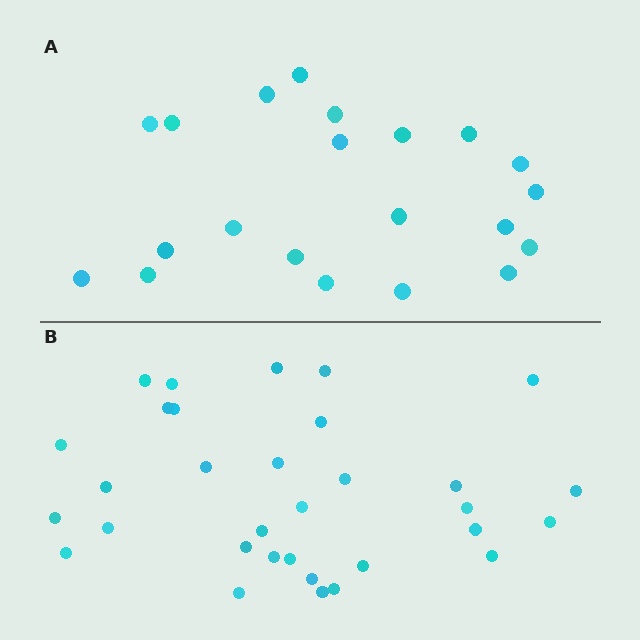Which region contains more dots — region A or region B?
Region B (the bottom region) has more dots.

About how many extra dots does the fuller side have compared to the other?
Region B has roughly 12 or so more dots than region A.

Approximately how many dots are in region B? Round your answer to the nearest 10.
About 30 dots. (The exact count is 32, which rounds to 30.)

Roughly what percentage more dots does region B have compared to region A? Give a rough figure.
About 50% more.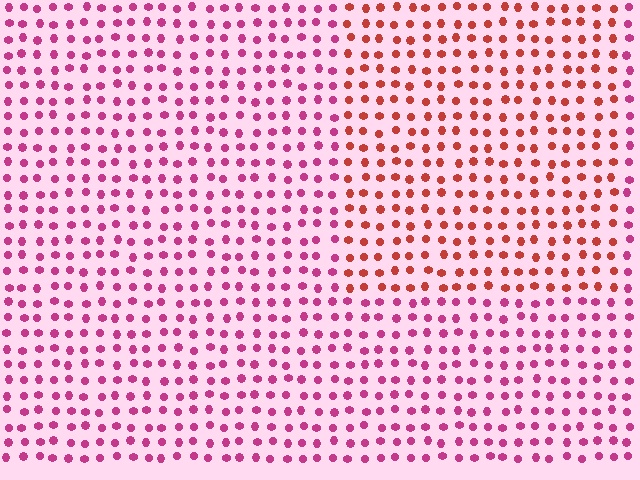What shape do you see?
I see a rectangle.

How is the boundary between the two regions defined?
The boundary is defined purely by a slight shift in hue (about 37 degrees). Spacing, size, and orientation are identical on both sides.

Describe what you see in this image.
The image is filled with small magenta elements in a uniform arrangement. A rectangle-shaped region is visible where the elements are tinted to a slightly different hue, forming a subtle color boundary.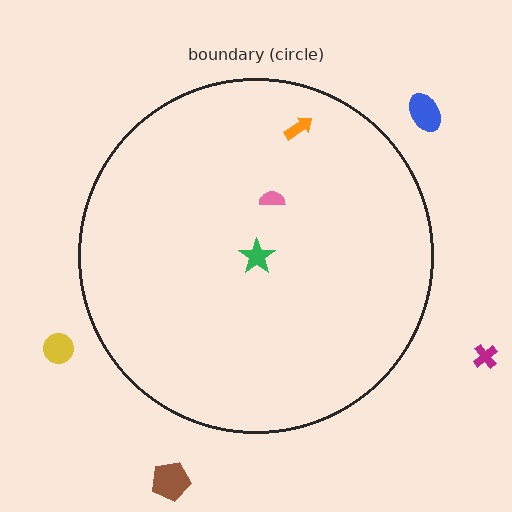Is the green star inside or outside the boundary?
Inside.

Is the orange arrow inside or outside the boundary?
Inside.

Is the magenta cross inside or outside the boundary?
Outside.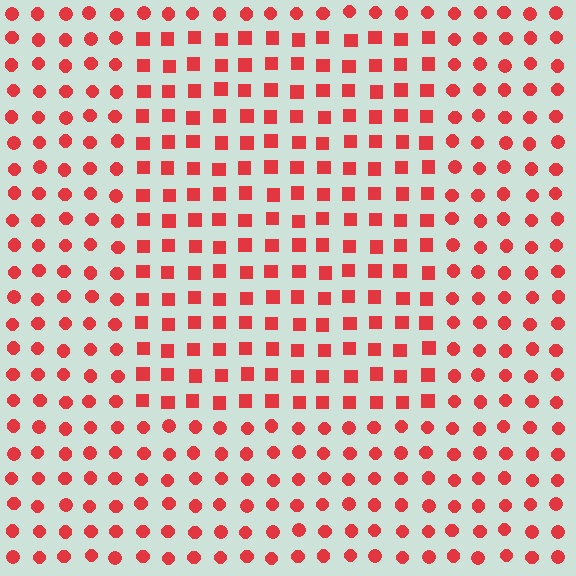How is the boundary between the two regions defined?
The boundary is defined by a change in element shape: squares inside vs. circles outside. All elements share the same color and spacing.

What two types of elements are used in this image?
The image uses squares inside the rectangle region and circles outside it.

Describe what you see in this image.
The image is filled with small red elements arranged in a uniform grid. A rectangle-shaped region contains squares, while the surrounding area contains circles. The boundary is defined purely by the change in element shape.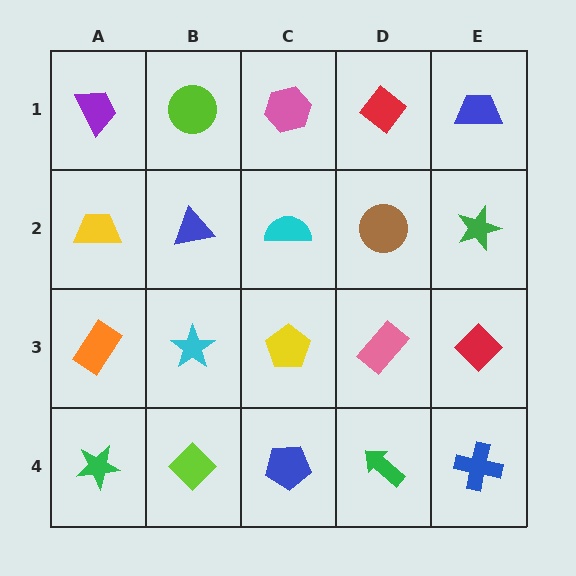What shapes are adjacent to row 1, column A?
A yellow trapezoid (row 2, column A), a lime circle (row 1, column B).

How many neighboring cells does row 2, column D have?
4.